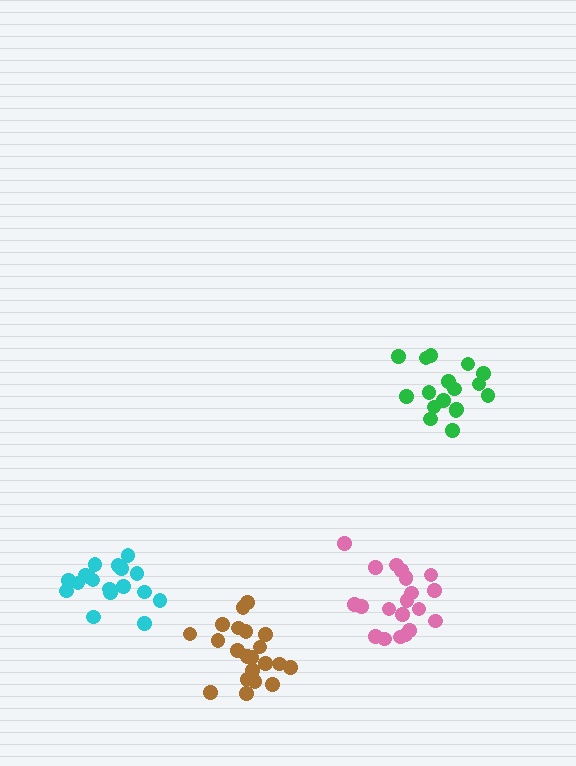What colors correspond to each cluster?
The clusters are colored: pink, green, cyan, brown.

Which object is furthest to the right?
The green cluster is rightmost.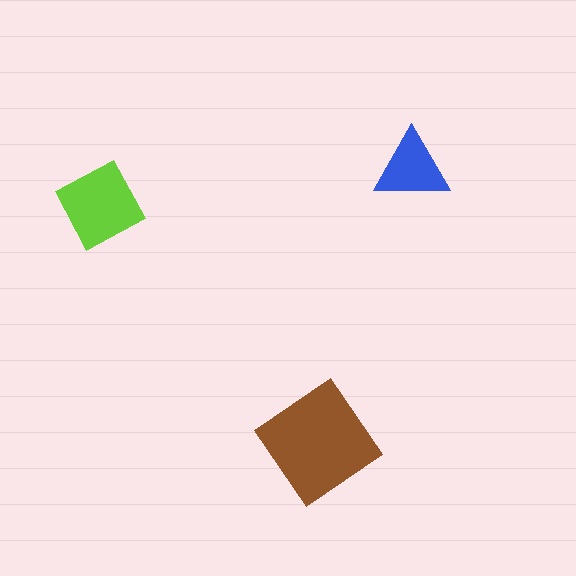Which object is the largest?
The brown diamond.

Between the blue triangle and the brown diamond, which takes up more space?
The brown diamond.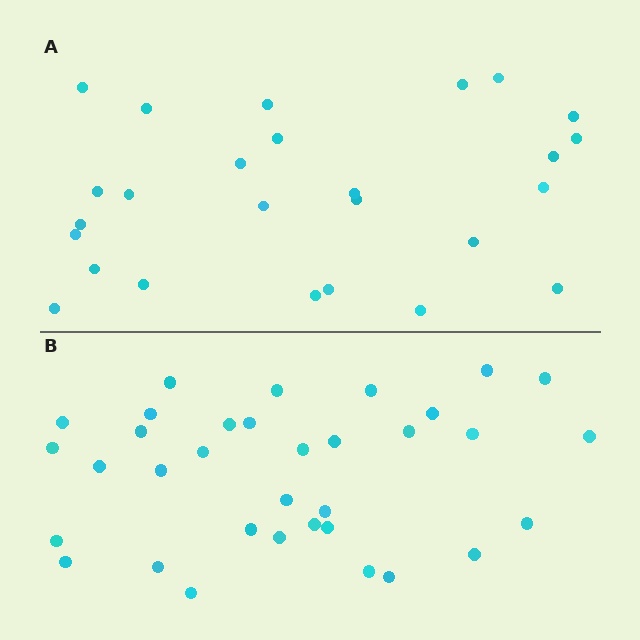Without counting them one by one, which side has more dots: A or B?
Region B (the bottom region) has more dots.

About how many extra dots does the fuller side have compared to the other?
Region B has roughly 8 or so more dots than region A.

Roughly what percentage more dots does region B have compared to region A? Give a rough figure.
About 30% more.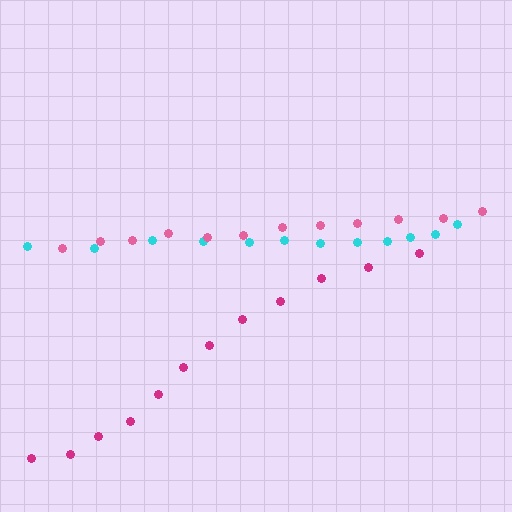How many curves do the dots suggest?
There are 3 distinct paths.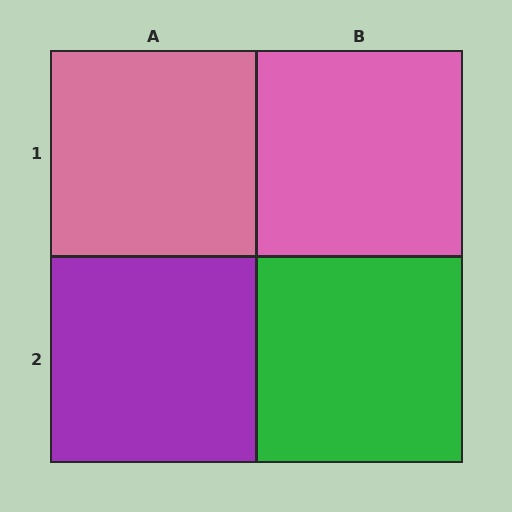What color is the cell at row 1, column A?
Pink.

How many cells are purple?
1 cell is purple.